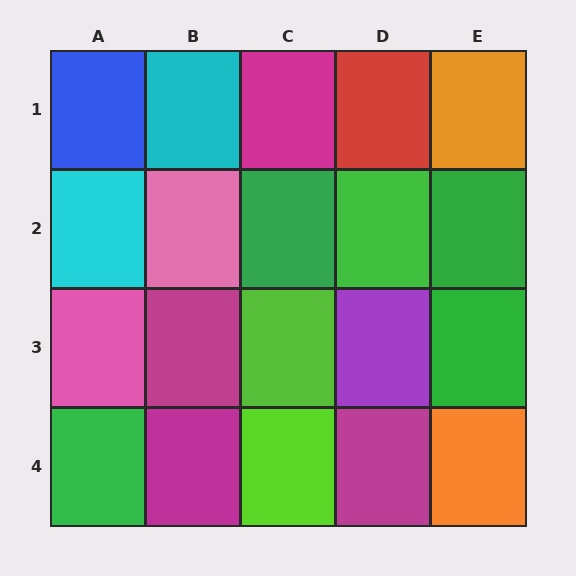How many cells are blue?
1 cell is blue.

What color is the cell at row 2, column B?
Pink.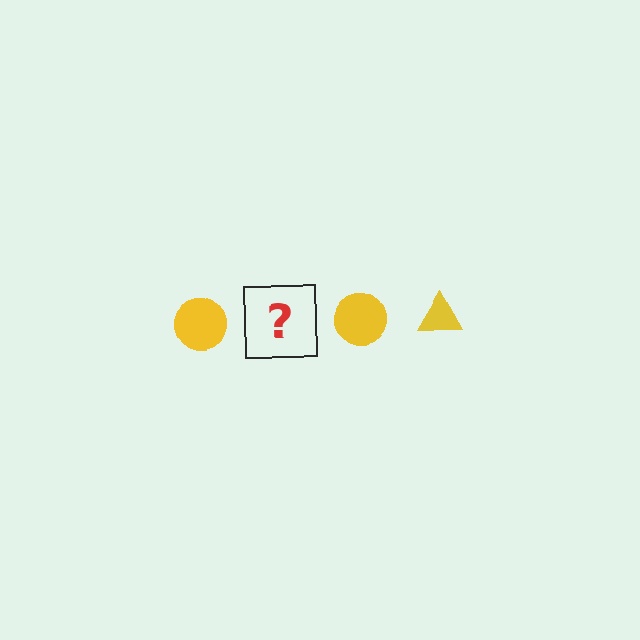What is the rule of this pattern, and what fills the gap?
The rule is that the pattern cycles through circle, triangle shapes in yellow. The gap should be filled with a yellow triangle.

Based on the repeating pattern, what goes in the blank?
The blank should be a yellow triangle.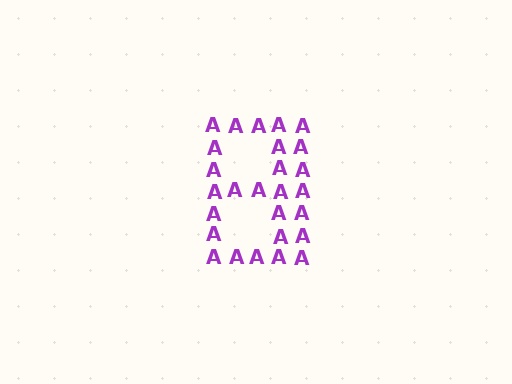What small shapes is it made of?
It is made of small letter A's.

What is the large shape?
The large shape is the letter B.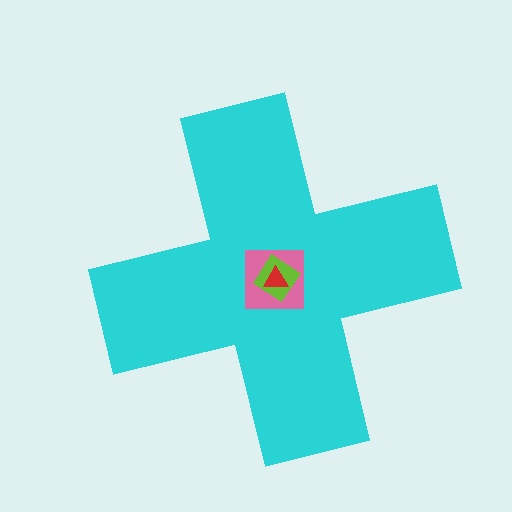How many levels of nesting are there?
4.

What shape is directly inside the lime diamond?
The red triangle.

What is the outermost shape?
The cyan cross.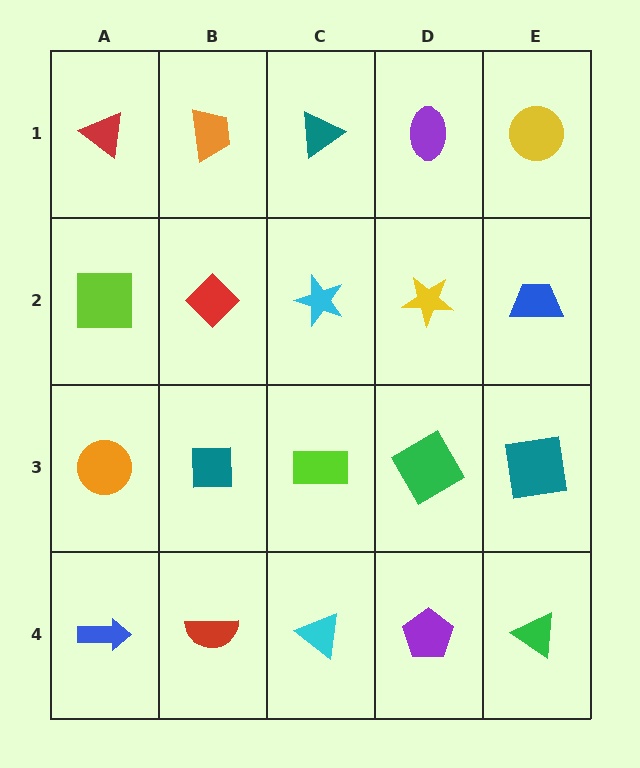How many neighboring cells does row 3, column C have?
4.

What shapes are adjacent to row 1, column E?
A blue trapezoid (row 2, column E), a purple ellipse (row 1, column D).